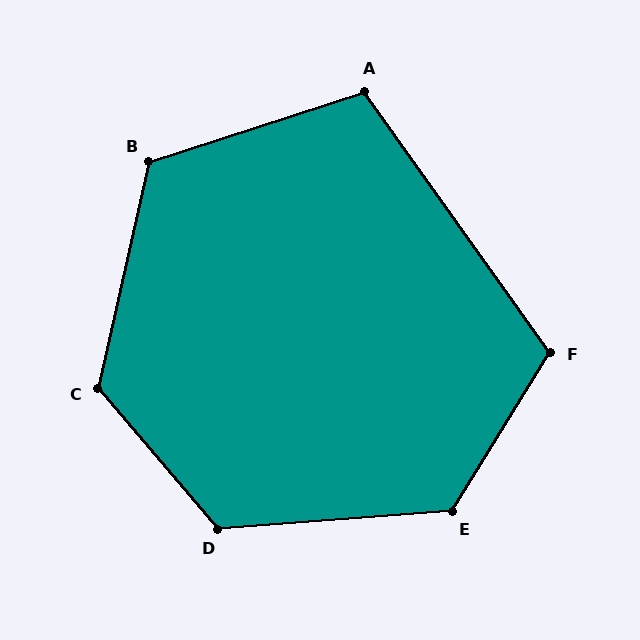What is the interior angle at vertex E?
Approximately 126 degrees (obtuse).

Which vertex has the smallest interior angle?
A, at approximately 107 degrees.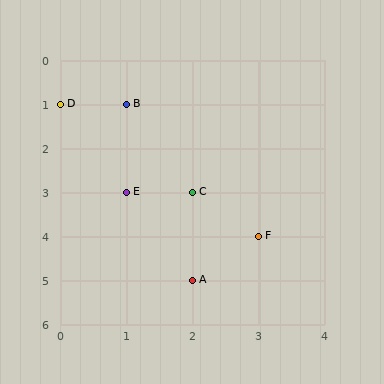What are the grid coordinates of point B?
Point B is at grid coordinates (1, 1).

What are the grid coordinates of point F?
Point F is at grid coordinates (3, 4).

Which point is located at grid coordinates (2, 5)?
Point A is at (2, 5).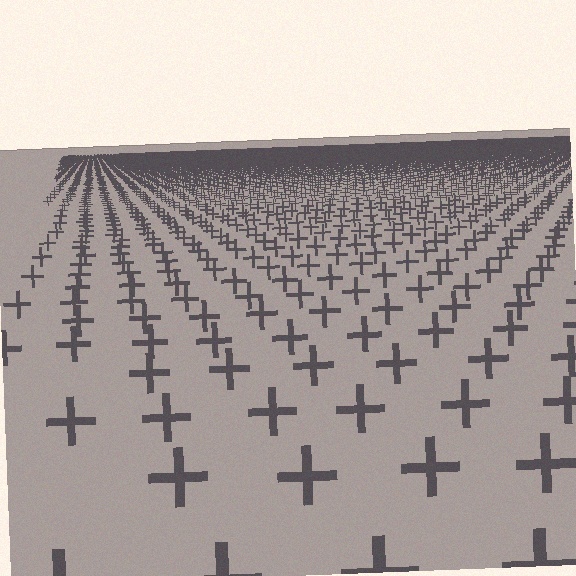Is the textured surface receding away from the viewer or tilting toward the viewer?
The surface is receding away from the viewer. Texture elements get smaller and denser toward the top.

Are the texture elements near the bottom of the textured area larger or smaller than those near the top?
Larger. Near the bottom, elements are closer to the viewer and appear at a bigger on-screen size.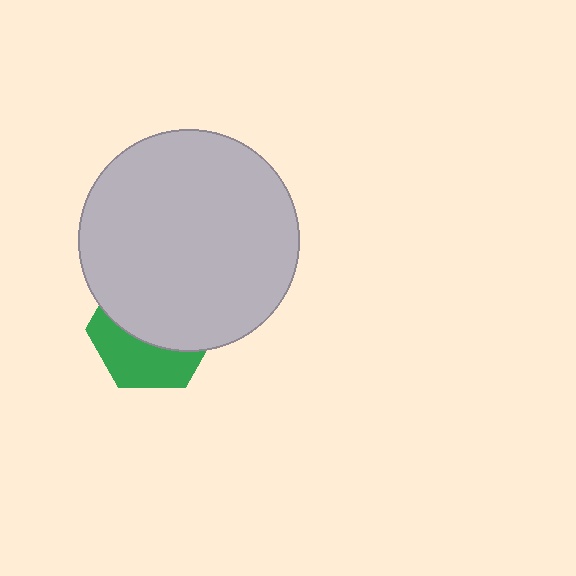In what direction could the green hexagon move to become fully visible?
The green hexagon could move down. That would shift it out from behind the light gray circle entirely.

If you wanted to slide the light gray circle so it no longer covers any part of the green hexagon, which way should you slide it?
Slide it up — that is the most direct way to separate the two shapes.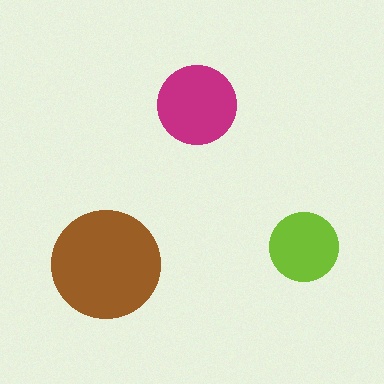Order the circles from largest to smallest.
the brown one, the magenta one, the lime one.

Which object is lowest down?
The brown circle is bottommost.